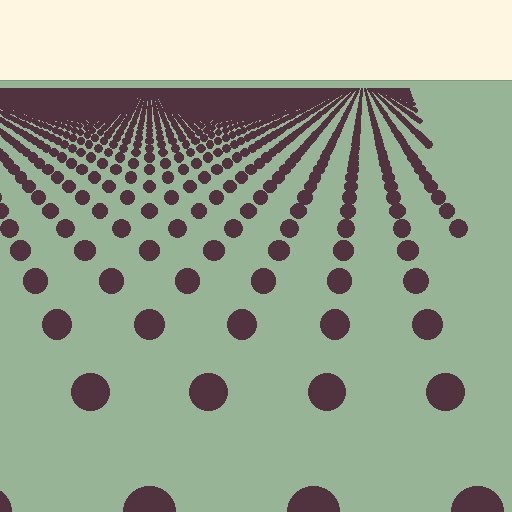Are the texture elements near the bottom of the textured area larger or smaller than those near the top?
Larger. Near the bottom, elements are closer to the viewer and appear at a bigger on-screen size.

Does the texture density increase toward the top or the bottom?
Density increases toward the top.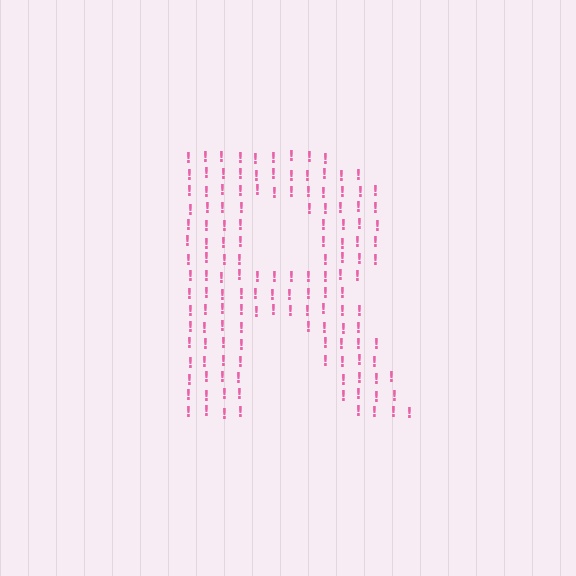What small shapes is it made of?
It is made of small exclamation marks.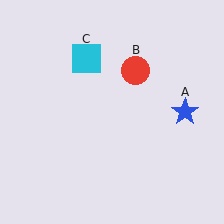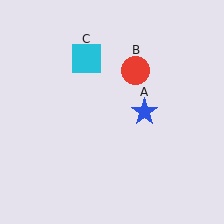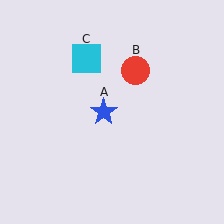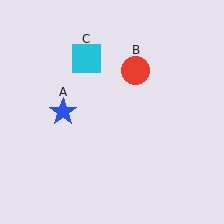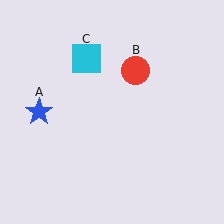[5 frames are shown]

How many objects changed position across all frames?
1 object changed position: blue star (object A).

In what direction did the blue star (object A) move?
The blue star (object A) moved left.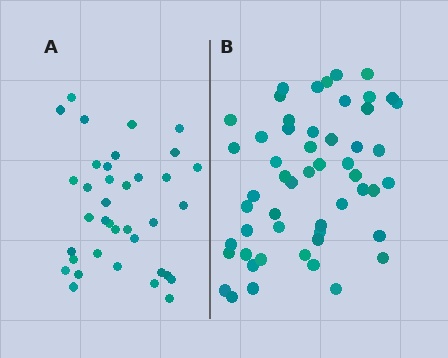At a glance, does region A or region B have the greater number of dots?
Region B (the right region) has more dots.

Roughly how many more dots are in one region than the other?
Region B has approximately 15 more dots than region A.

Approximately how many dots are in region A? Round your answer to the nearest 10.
About 40 dots. (The exact count is 37, which rounds to 40.)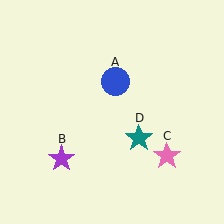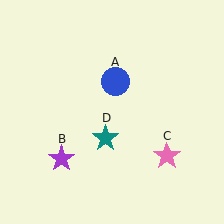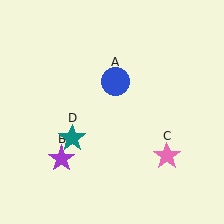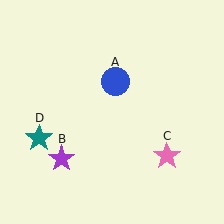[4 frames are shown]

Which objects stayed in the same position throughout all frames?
Blue circle (object A) and purple star (object B) and pink star (object C) remained stationary.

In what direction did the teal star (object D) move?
The teal star (object D) moved left.